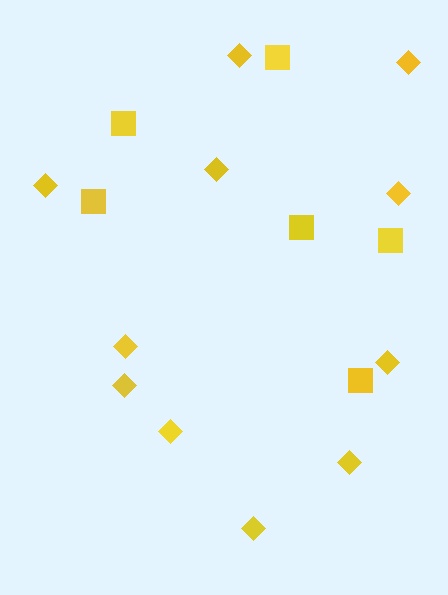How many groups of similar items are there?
There are 2 groups: one group of diamonds (11) and one group of squares (6).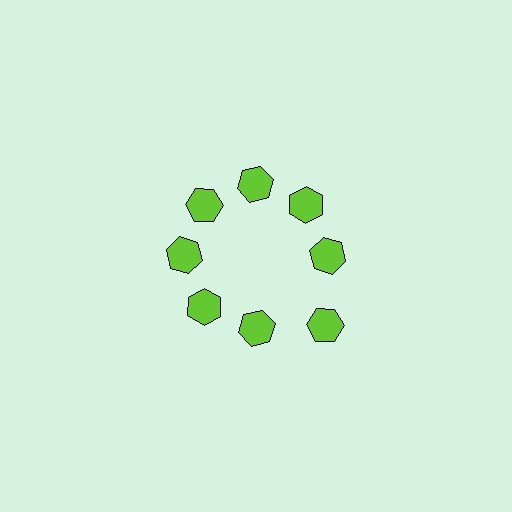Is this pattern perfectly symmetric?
No. The 8 lime hexagons are arranged in a ring, but one element near the 4 o'clock position is pushed outward from the center, breaking the 8-fold rotational symmetry.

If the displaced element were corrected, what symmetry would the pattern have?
It would have 8-fold rotational symmetry — the pattern would map onto itself every 45 degrees.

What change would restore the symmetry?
The symmetry would be restored by moving it inward, back onto the ring so that all 8 hexagons sit at equal angles and equal distance from the center.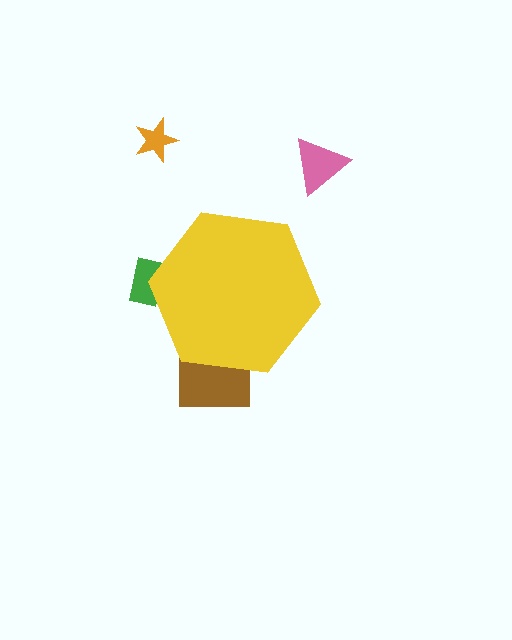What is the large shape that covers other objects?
A yellow hexagon.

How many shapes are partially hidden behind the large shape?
2 shapes are partially hidden.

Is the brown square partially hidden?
Yes, the brown square is partially hidden behind the yellow hexagon.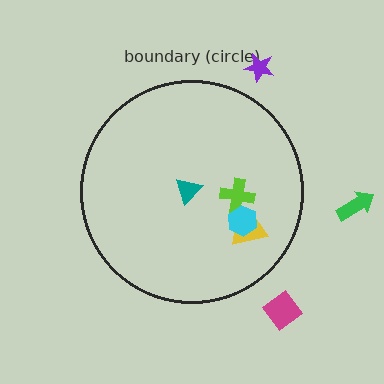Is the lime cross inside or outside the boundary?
Inside.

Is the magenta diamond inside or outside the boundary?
Outside.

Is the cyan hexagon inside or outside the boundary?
Inside.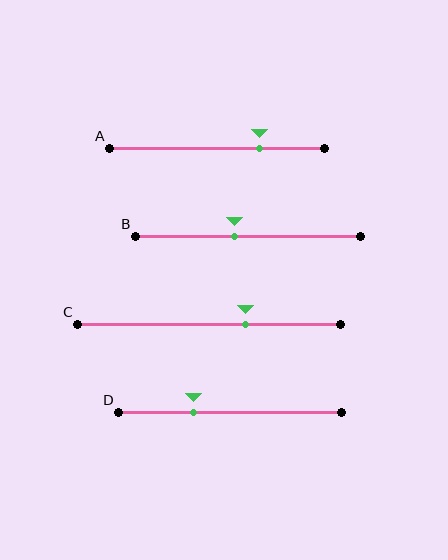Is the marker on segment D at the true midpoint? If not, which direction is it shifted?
No, the marker on segment D is shifted to the left by about 16% of the segment length.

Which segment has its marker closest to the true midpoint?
Segment B has its marker closest to the true midpoint.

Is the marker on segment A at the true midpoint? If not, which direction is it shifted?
No, the marker on segment A is shifted to the right by about 20% of the segment length.